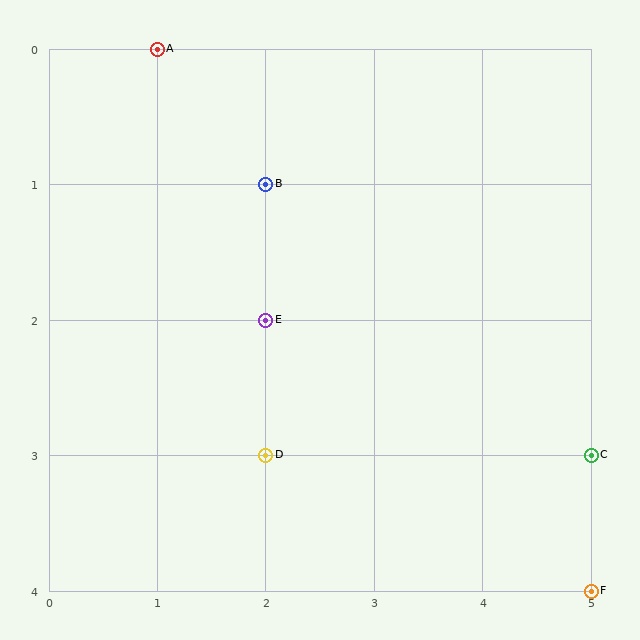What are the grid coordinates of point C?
Point C is at grid coordinates (5, 3).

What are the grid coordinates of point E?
Point E is at grid coordinates (2, 2).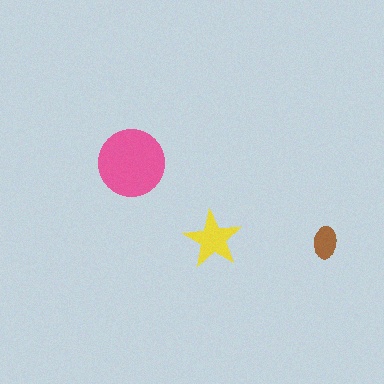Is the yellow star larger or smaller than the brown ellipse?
Larger.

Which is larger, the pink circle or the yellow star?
The pink circle.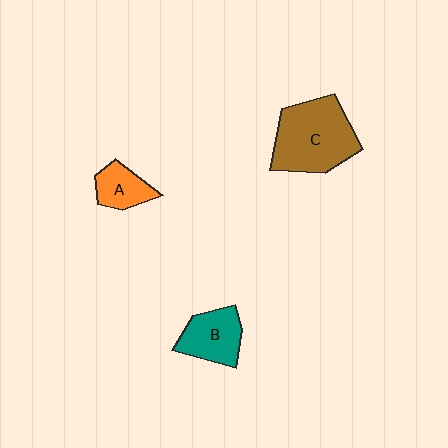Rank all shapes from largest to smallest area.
From largest to smallest: C (brown), B (teal), A (orange).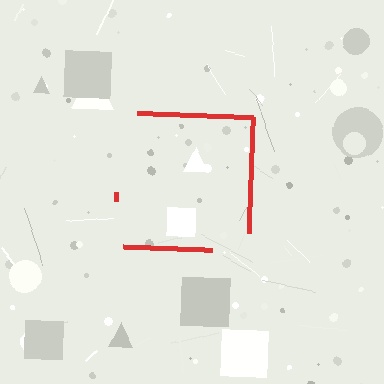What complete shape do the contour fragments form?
The contour fragments form a square.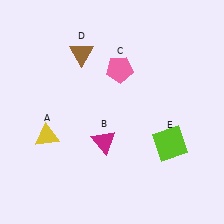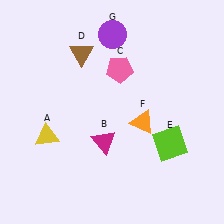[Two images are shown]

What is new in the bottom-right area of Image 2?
An orange triangle (F) was added in the bottom-right area of Image 2.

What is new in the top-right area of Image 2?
A purple circle (G) was added in the top-right area of Image 2.